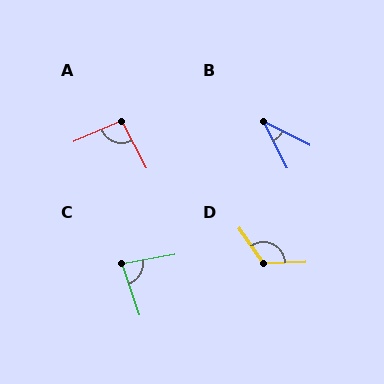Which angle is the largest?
D, at approximately 122 degrees.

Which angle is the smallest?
B, at approximately 36 degrees.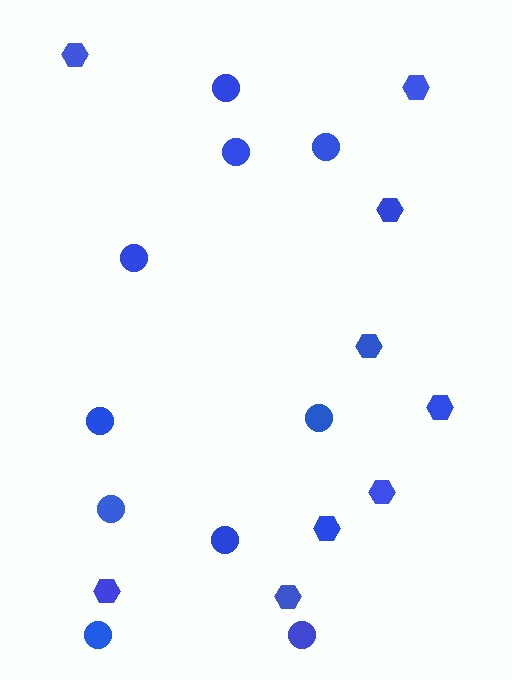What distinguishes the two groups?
There are 2 groups: one group of circles (10) and one group of hexagons (9).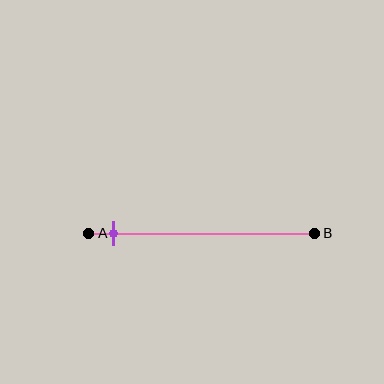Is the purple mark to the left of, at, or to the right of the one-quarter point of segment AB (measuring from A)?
The purple mark is to the left of the one-quarter point of segment AB.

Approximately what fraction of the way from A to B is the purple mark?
The purple mark is approximately 10% of the way from A to B.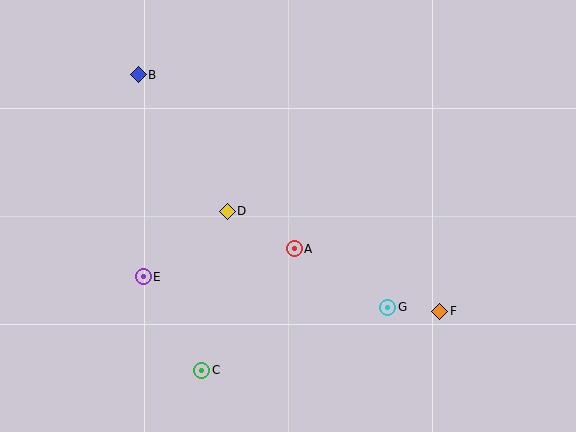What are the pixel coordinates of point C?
Point C is at (202, 370).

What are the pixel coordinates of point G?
Point G is at (388, 307).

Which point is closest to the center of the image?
Point A at (294, 249) is closest to the center.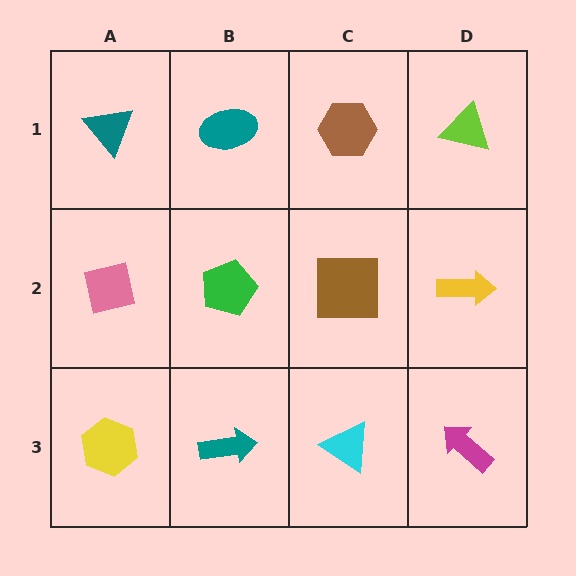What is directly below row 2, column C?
A cyan triangle.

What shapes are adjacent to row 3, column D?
A yellow arrow (row 2, column D), a cyan triangle (row 3, column C).